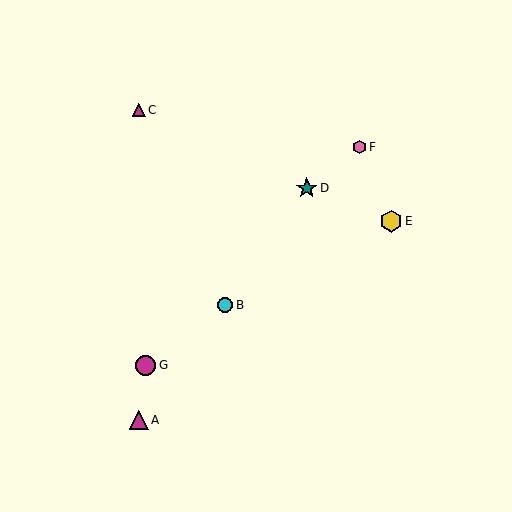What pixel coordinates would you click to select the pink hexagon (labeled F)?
Click at (360, 147) to select the pink hexagon F.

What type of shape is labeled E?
Shape E is a yellow hexagon.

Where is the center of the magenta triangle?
The center of the magenta triangle is at (139, 110).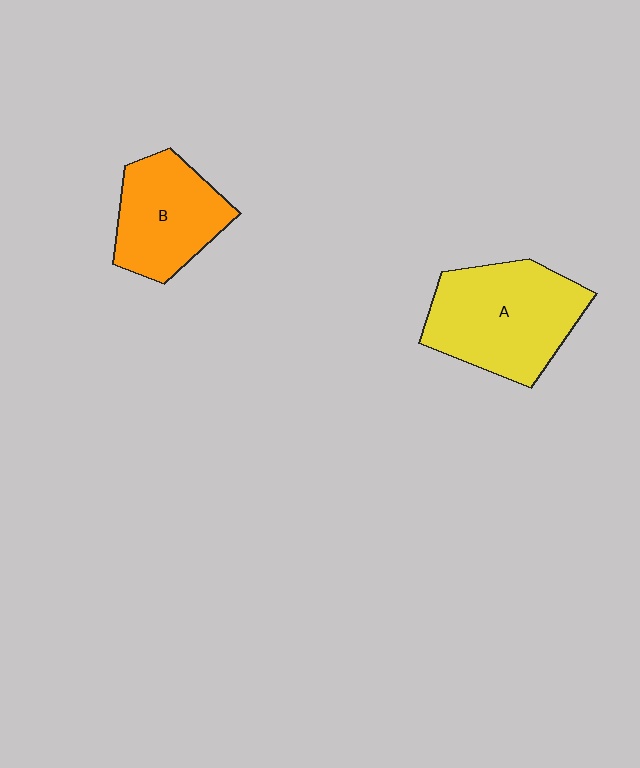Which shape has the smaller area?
Shape B (orange).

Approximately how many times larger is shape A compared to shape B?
Approximately 1.3 times.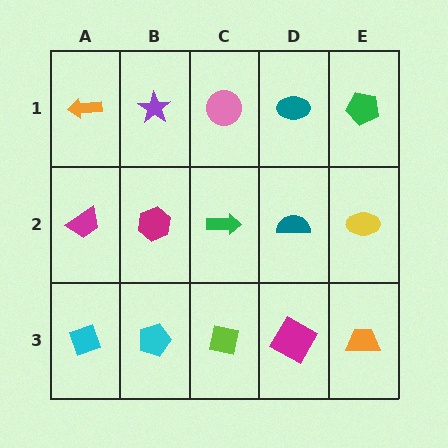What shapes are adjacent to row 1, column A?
A magenta trapezoid (row 2, column A), a purple star (row 1, column B).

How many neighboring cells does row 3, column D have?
3.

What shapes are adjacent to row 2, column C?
A pink circle (row 1, column C), a lime square (row 3, column C), a magenta hexagon (row 2, column B), a teal semicircle (row 2, column D).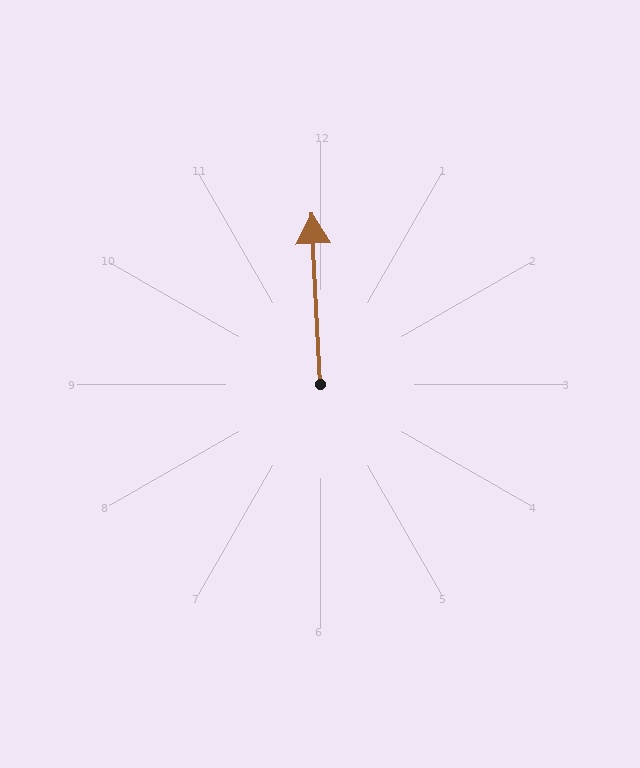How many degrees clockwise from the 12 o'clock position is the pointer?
Approximately 357 degrees.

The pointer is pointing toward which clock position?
Roughly 12 o'clock.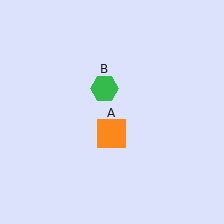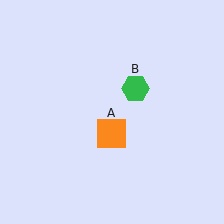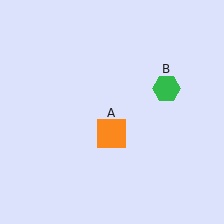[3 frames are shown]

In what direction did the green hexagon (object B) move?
The green hexagon (object B) moved right.